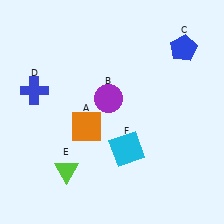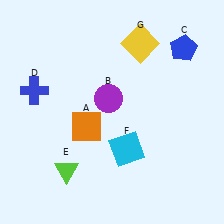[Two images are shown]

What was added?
A yellow square (G) was added in Image 2.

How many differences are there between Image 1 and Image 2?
There is 1 difference between the two images.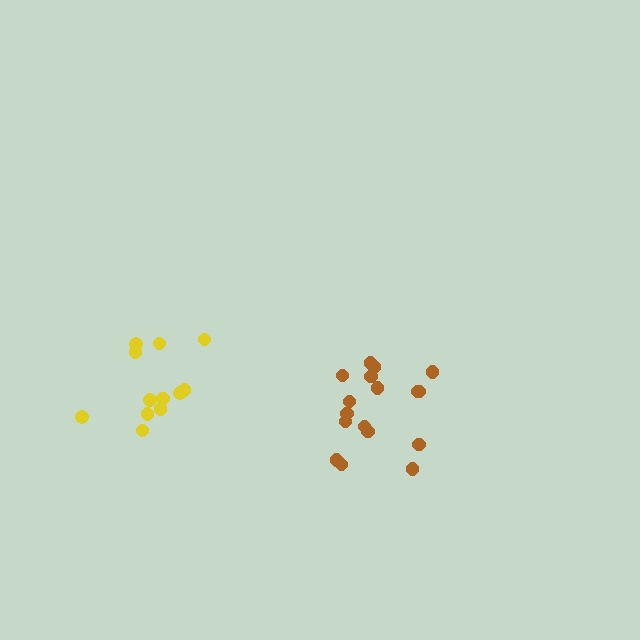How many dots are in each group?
Group 1: 12 dots, Group 2: 17 dots (29 total).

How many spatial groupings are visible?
There are 2 spatial groupings.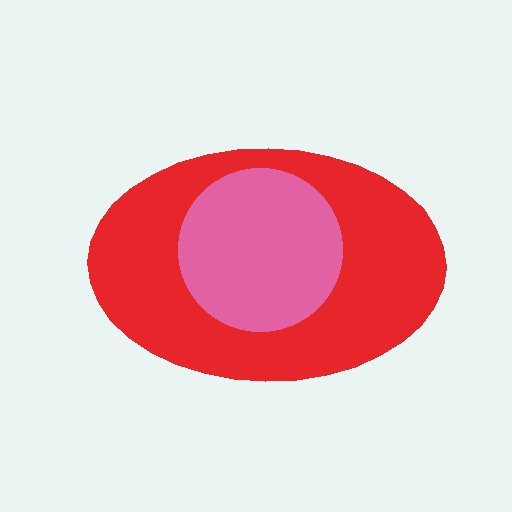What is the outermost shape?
The red ellipse.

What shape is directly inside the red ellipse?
The pink circle.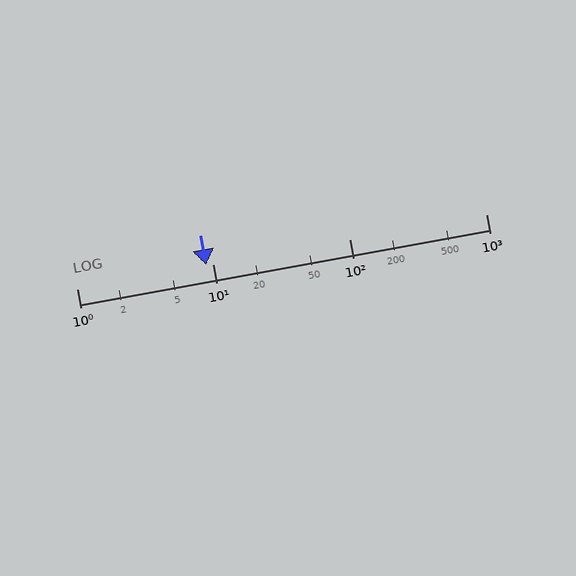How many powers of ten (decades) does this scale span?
The scale spans 3 decades, from 1 to 1000.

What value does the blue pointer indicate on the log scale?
The pointer indicates approximately 8.9.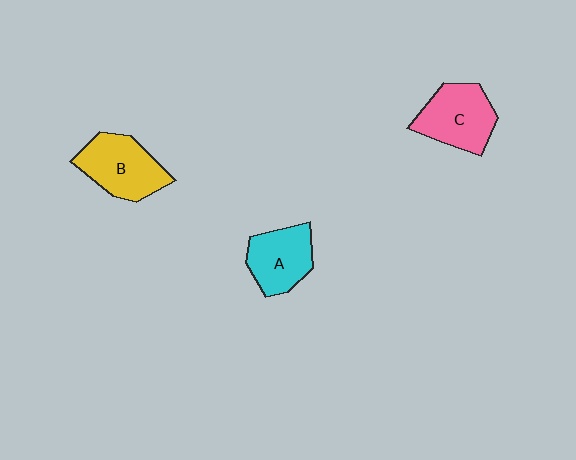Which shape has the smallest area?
Shape A (cyan).